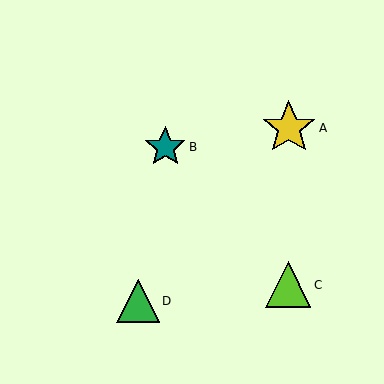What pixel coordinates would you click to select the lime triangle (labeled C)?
Click at (288, 285) to select the lime triangle C.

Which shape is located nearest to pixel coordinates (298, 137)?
The yellow star (labeled A) at (289, 128) is nearest to that location.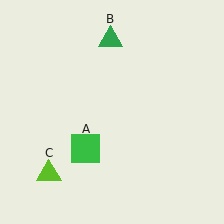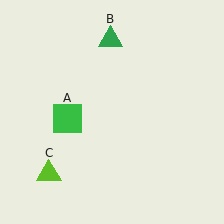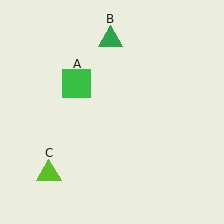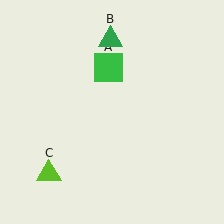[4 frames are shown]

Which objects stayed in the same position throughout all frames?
Green triangle (object B) and lime triangle (object C) remained stationary.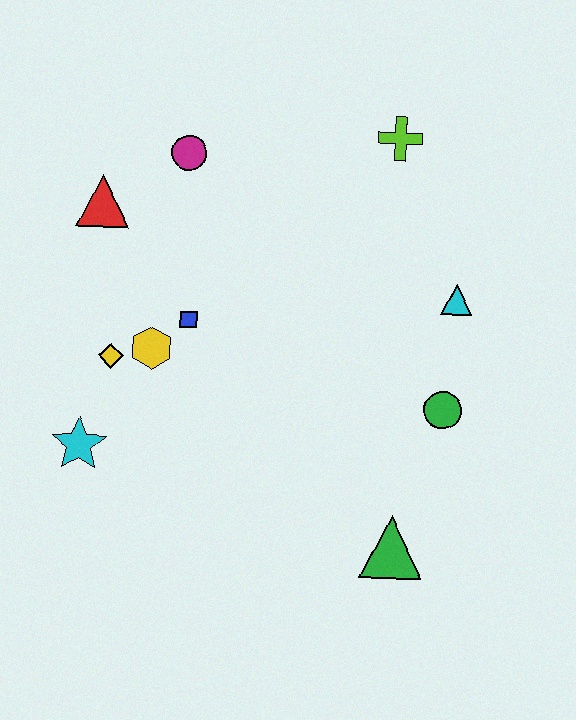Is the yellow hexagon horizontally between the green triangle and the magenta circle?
No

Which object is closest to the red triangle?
The magenta circle is closest to the red triangle.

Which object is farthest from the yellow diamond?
The lime cross is farthest from the yellow diamond.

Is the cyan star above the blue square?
No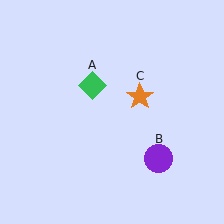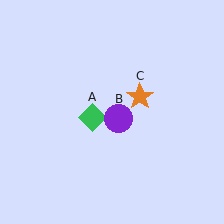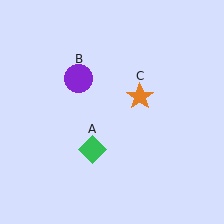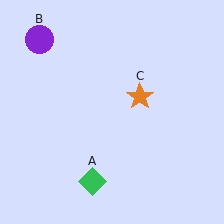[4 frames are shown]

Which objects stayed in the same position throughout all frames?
Orange star (object C) remained stationary.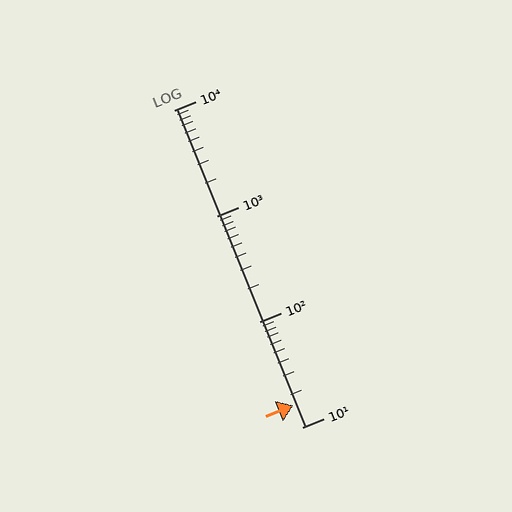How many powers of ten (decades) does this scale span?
The scale spans 3 decades, from 10 to 10000.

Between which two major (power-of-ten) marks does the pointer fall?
The pointer is between 10 and 100.